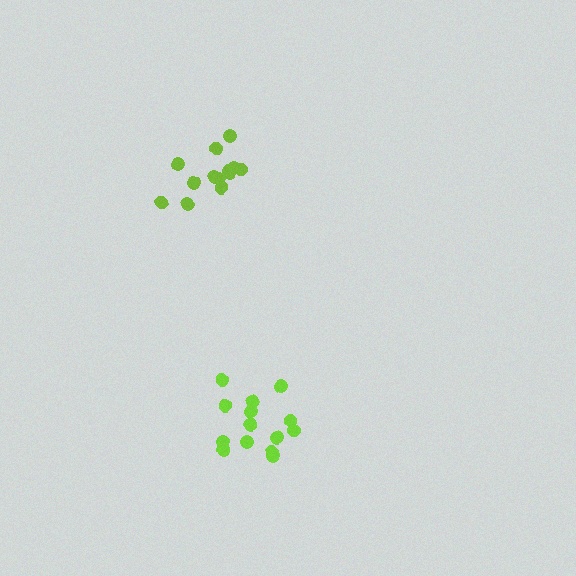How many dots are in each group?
Group 1: 14 dots, Group 2: 13 dots (27 total).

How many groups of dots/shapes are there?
There are 2 groups.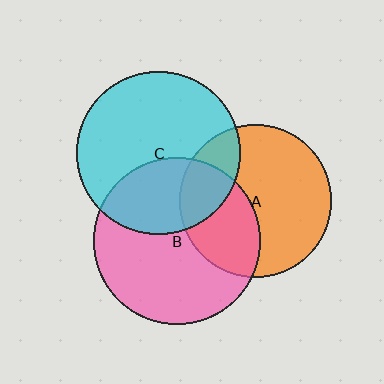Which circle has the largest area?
Circle B (pink).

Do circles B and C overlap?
Yes.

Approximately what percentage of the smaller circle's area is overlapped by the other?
Approximately 35%.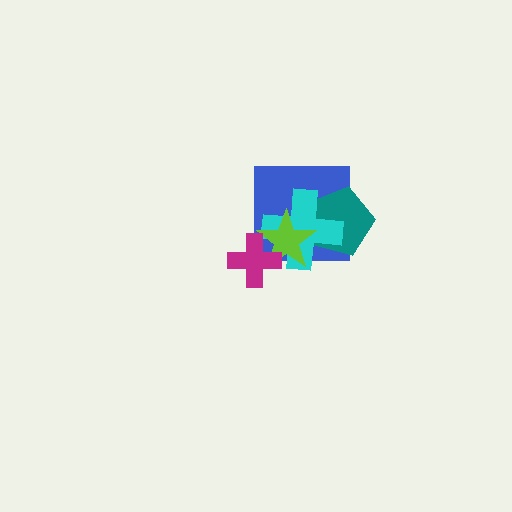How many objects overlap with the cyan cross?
4 objects overlap with the cyan cross.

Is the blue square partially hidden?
Yes, it is partially covered by another shape.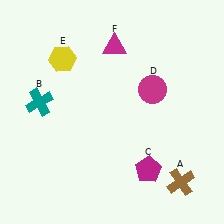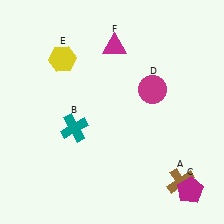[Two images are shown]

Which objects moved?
The objects that moved are: the teal cross (B), the magenta pentagon (C).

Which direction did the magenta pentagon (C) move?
The magenta pentagon (C) moved right.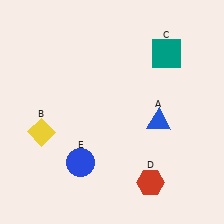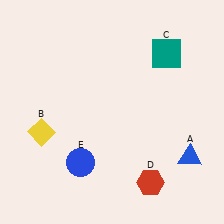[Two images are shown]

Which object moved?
The blue triangle (A) moved down.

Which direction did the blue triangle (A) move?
The blue triangle (A) moved down.